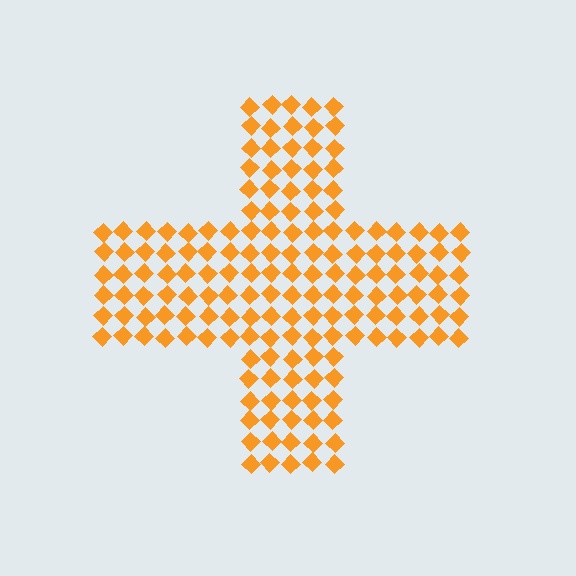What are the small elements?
The small elements are diamonds.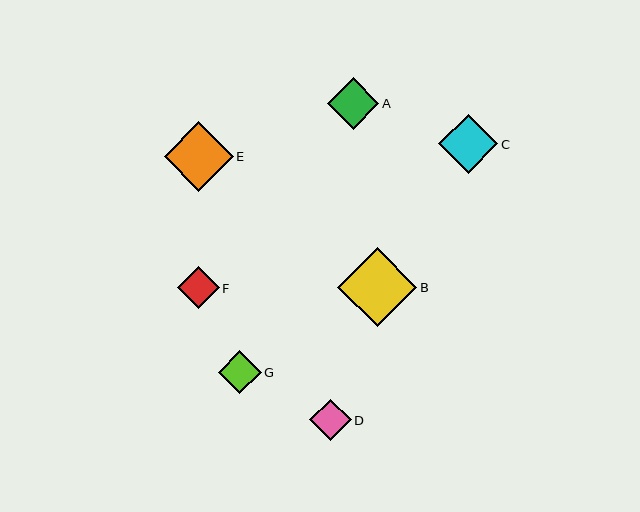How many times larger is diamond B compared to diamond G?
Diamond B is approximately 1.9 times the size of diamond G.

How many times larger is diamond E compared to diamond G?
Diamond E is approximately 1.6 times the size of diamond G.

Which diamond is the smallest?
Diamond D is the smallest with a size of approximately 41 pixels.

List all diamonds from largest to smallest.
From largest to smallest: B, E, C, A, G, F, D.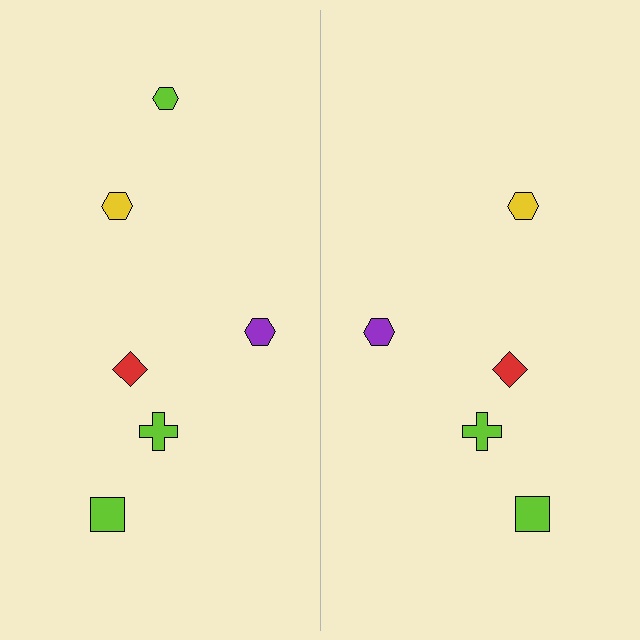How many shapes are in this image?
There are 11 shapes in this image.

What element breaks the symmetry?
A lime hexagon is missing from the right side.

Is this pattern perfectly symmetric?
No, the pattern is not perfectly symmetric. A lime hexagon is missing from the right side.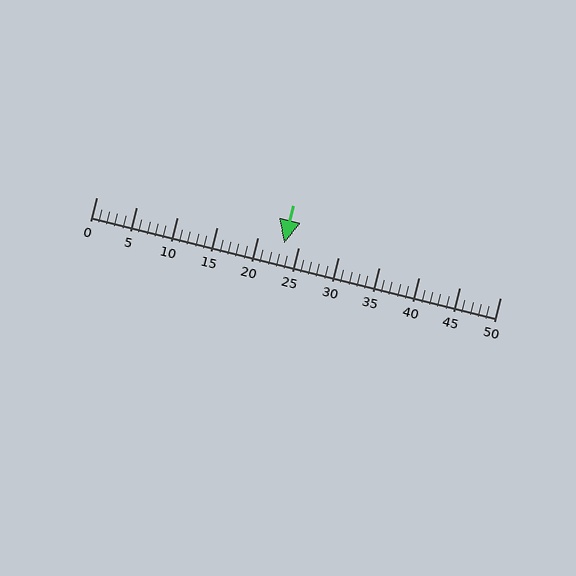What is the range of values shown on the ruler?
The ruler shows values from 0 to 50.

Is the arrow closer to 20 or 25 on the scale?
The arrow is closer to 25.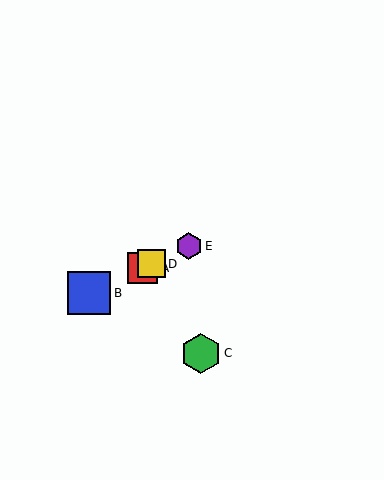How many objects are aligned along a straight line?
4 objects (A, B, D, E) are aligned along a straight line.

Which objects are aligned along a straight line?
Objects A, B, D, E are aligned along a straight line.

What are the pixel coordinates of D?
Object D is at (151, 264).